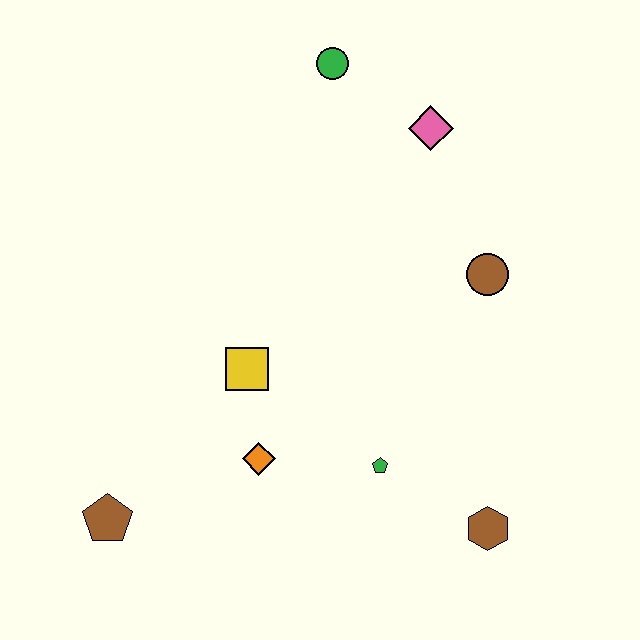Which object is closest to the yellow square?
The orange diamond is closest to the yellow square.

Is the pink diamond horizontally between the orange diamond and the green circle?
No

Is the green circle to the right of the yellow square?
Yes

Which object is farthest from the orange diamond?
The green circle is farthest from the orange diamond.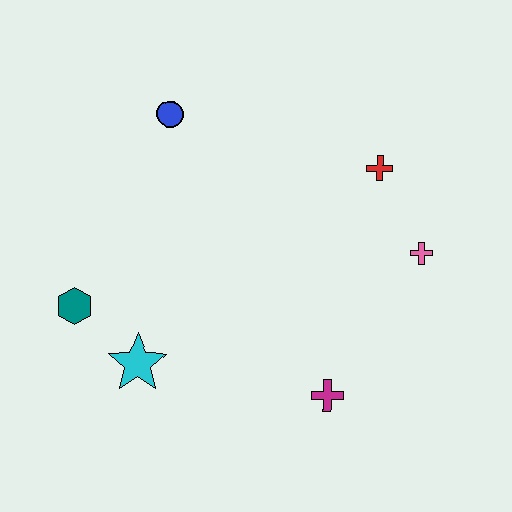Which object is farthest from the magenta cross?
The blue circle is farthest from the magenta cross.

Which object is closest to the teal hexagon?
The cyan star is closest to the teal hexagon.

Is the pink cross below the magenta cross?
No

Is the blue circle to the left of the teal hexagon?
No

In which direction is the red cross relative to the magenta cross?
The red cross is above the magenta cross.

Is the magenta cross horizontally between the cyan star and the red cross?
Yes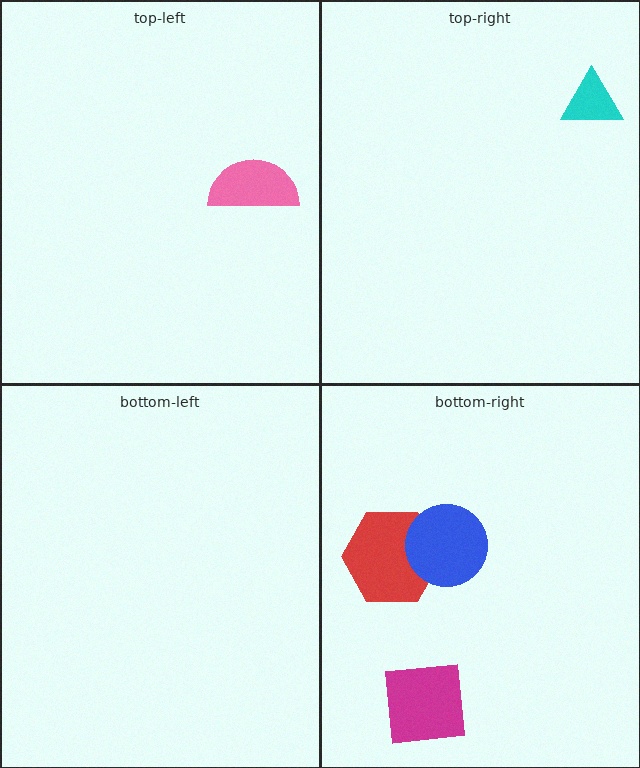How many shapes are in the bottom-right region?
3.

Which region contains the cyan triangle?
The top-right region.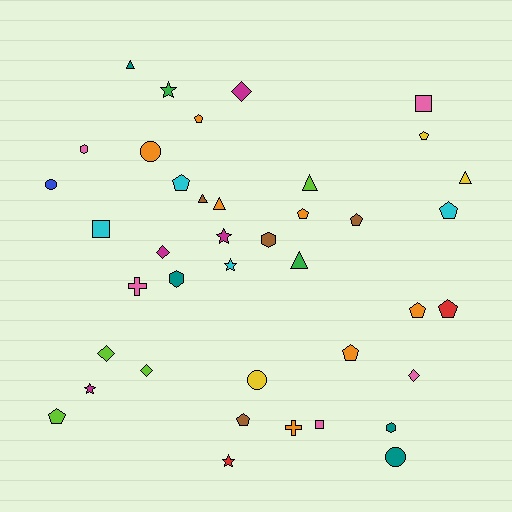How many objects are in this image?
There are 40 objects.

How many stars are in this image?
There are 5 stars.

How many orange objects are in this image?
There are 7 orange objects.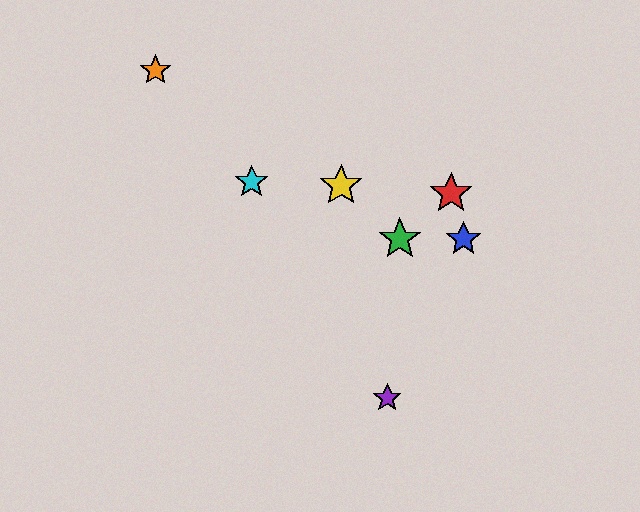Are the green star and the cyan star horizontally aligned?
No, the green star is at y≈239 and the cyan star is at y≈182.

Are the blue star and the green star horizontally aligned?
Yes, both are at y≈239.